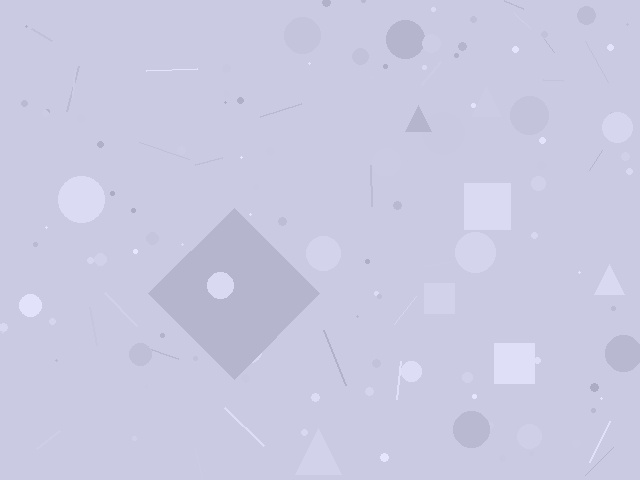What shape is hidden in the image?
A diamond is hidden in the image.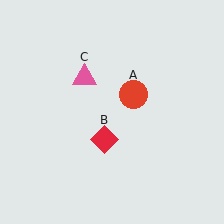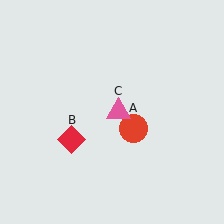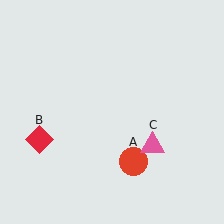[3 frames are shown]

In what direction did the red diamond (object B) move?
The red diamond (object B) moved left.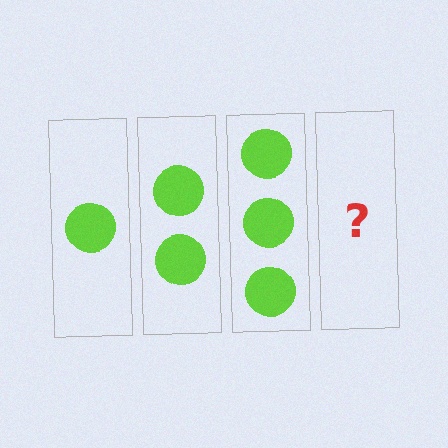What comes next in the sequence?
The next element should be 4 circles.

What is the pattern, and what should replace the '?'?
The pattern is that each step adds one more circle. The '?' should be 4 circles.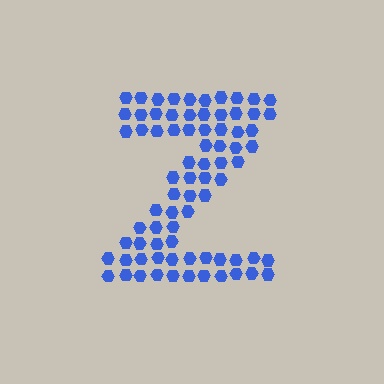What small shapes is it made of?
It is made of small hexagons.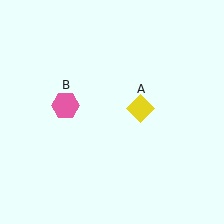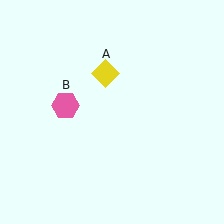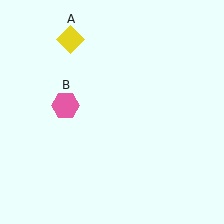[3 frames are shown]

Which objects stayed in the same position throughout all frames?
Pink hexagon (object B) remained stationary.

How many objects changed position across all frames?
1 object changed position: yellow diamond (object A).